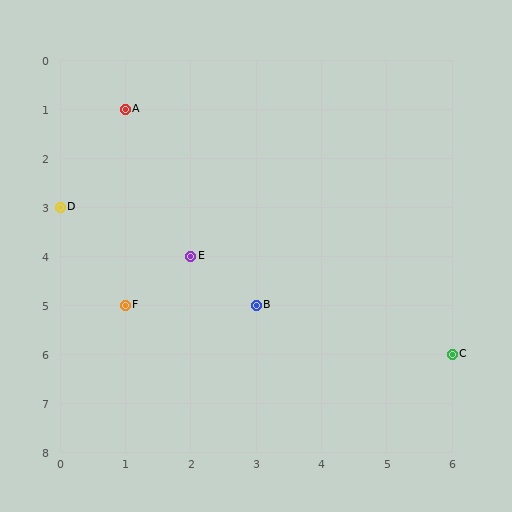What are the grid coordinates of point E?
Point E is at grid coordinates (2, 4).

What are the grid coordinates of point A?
Point A is at grid coordinates (1, 1).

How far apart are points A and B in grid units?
Points A and B are 2 columns and 4 rows apart (about 4.5 grid units diagonally).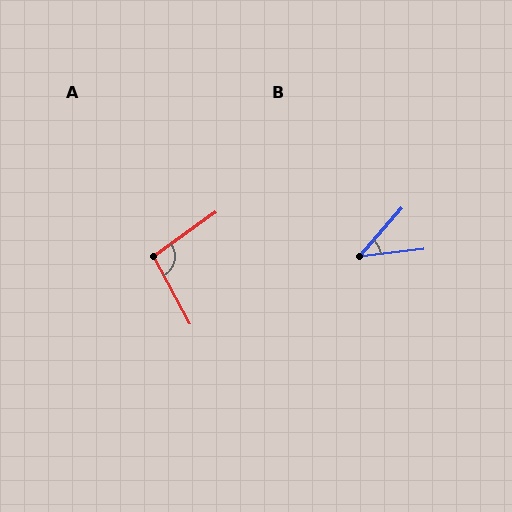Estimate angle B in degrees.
Approximately 43 degrees.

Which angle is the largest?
A, at approximately 98 degrees.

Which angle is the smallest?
B, at approximately 43 degrees.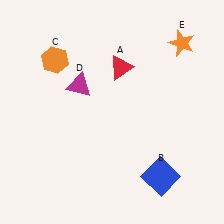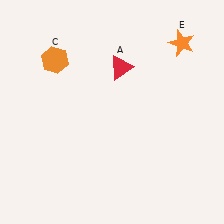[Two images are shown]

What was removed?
The magenta triangle (D), the blue square (B) were removed in Image 2.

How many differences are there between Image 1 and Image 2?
There are 2 differences between the two images.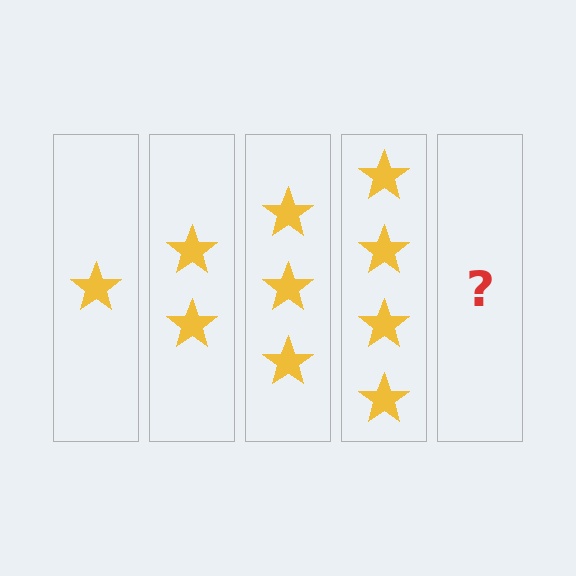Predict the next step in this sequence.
The next step is 5 stars.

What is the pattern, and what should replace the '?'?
The pattern is that each step adds one more star. The '?' should be 5 stars.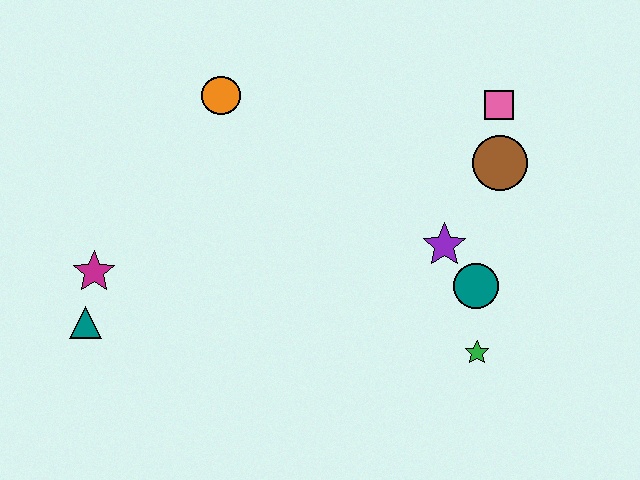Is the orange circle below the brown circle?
No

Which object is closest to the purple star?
The teal circle is closest to the purple star.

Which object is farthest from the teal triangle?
The pink square is farthest from the teal triangle.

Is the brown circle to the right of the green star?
Yes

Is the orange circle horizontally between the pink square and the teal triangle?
Yes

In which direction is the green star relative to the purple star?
The green star is below the purple star.